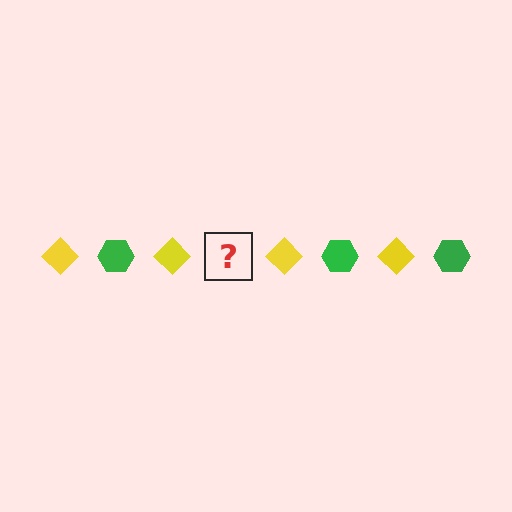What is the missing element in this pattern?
The missing element is a green hexagon.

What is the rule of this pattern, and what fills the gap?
The rule is that the pattern alternates between yellow diamond and green hexagon. The gap should be filled with a green hexagon.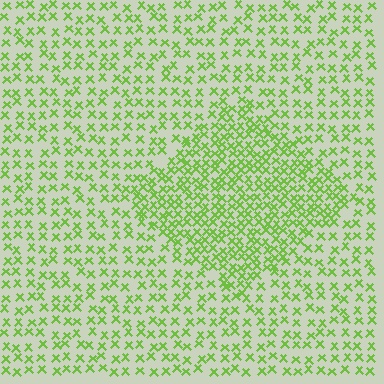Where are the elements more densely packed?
The elements are more densely packed inside the diamond boundary.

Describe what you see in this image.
The image contains small lime elements arranged at two different densities. A diamond-shaped region is visible where the elements are more densely packed than the surrounding area.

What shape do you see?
I see a diamond.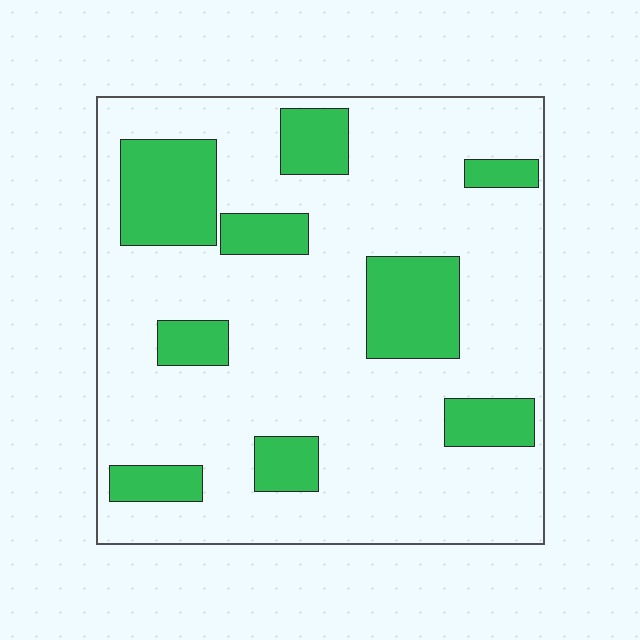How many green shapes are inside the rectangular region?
9.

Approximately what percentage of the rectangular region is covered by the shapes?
Approximately 25%.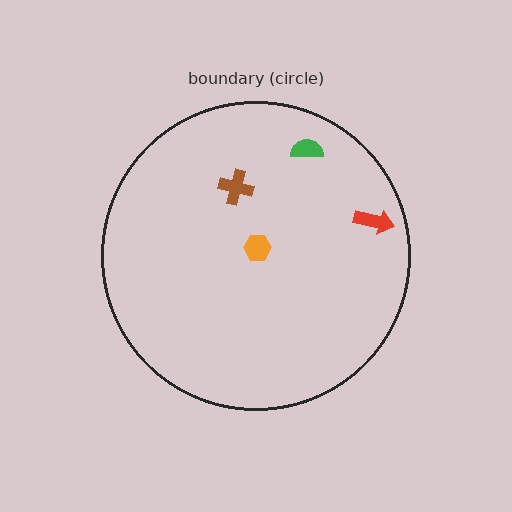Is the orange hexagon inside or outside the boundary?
Inside.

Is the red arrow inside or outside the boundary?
Inside.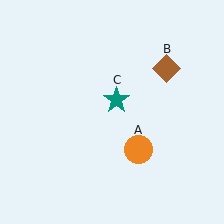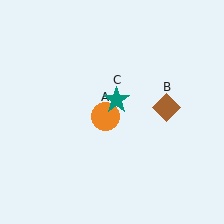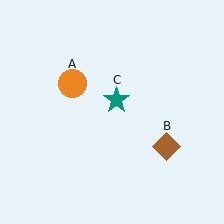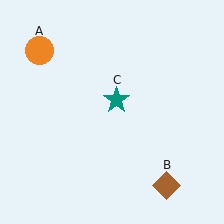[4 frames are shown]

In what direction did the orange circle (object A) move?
The orange circle (object A) moved up and to the left.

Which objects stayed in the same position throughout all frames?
Teal star (object C) remained stationary.